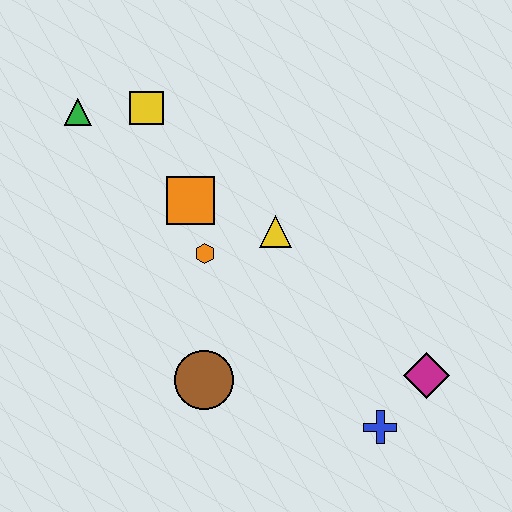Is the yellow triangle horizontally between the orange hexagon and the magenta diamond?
Yes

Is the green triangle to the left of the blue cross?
Yes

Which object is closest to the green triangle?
The yellow square is closest to the green triangle.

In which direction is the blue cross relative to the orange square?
The blue cross is below the orange square.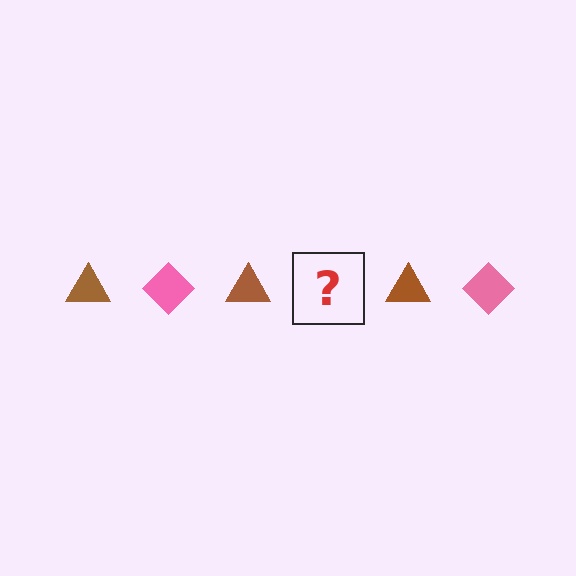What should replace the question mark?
The question mark should be replaced with a pink diamond.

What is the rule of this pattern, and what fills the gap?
The rule is that the pattern alternates between brown triangle and pink diamond. The gap should be filled with a pink diamond.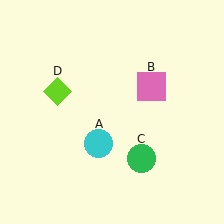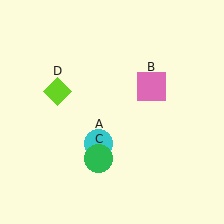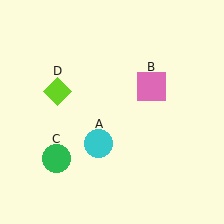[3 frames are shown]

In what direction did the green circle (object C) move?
The green circle (object C) moved left.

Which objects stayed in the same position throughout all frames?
Cyan circle (object A) and pink square (object B) and lime diamond (object D) remained stationary.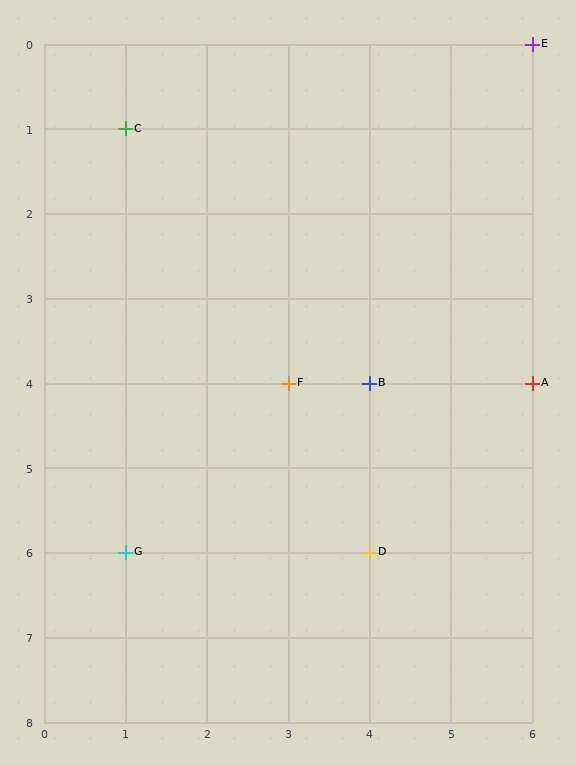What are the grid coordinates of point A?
Point A is at grid coordinates (6, 4).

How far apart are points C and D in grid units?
Points C and D are 3 columns and 5 rows apart (about 5.8 grid units diagonally).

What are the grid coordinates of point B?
Point B is at grid coordinates (4, 4).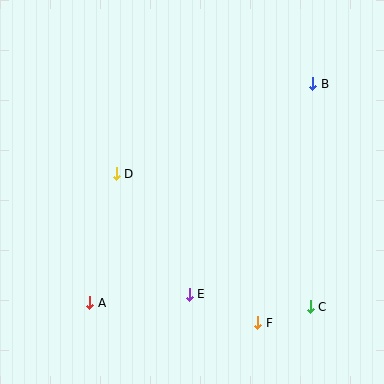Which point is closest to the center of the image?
Point D at (116, 174) is closest to the center.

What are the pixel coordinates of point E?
Point E is at (189, 294).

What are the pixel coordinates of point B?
Point B is at (313, 84).